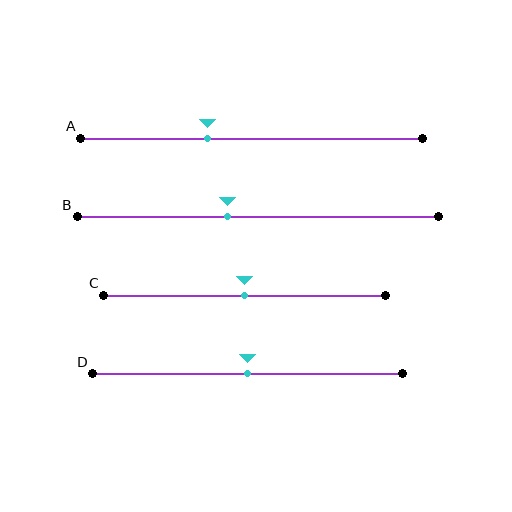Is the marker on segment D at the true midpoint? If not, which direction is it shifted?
Yes, the marker on segment D is at the true midpoint.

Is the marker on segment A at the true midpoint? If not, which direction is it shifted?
No, the marker on segment A is shifted to the left by about 13% of the segment length.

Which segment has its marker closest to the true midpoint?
Segment C has its marker closest to the true midpoint.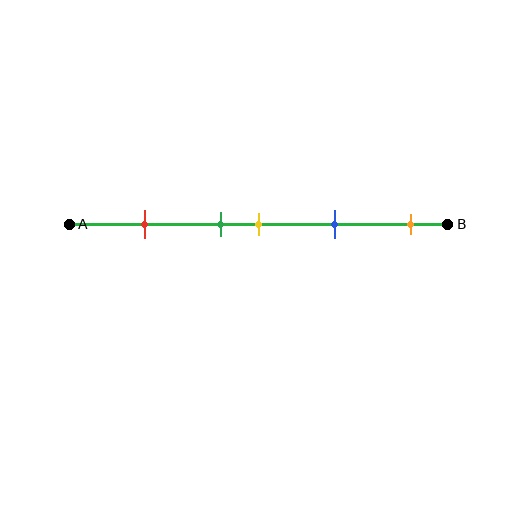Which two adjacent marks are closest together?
The green and yellow marks are the closest adjacent pair.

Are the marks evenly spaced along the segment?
No, the marks are not evenly spaced.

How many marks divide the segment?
There are 5 marks dividing the segment.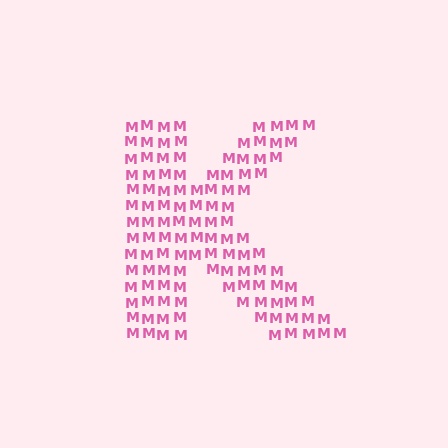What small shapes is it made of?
It is made of small letter M's.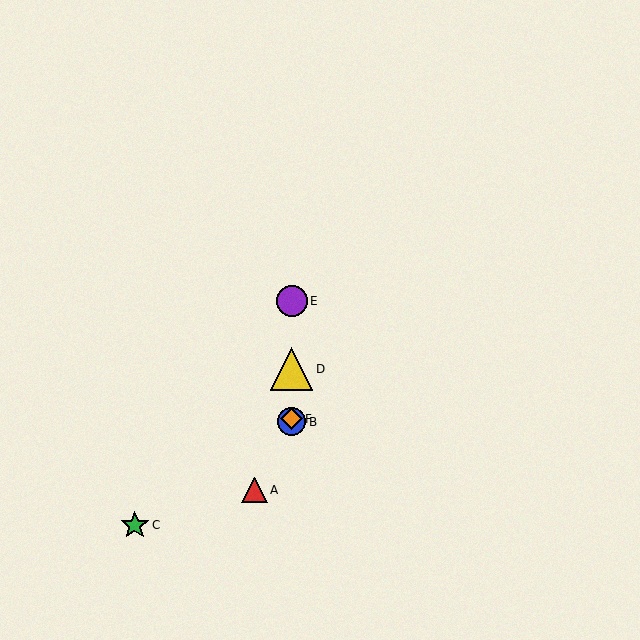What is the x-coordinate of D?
Object D is at x≈292.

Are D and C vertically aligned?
No, D is at x≈292 and C is at x≈135.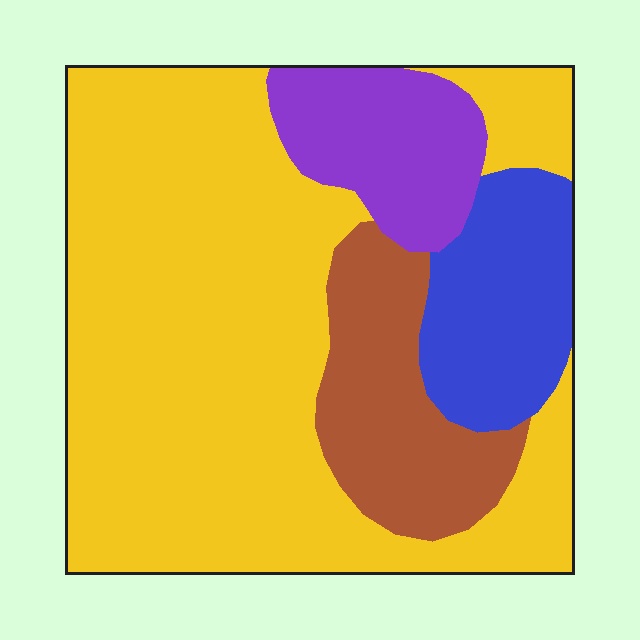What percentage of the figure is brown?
Brown covers about 15% of the figure.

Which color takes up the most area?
Yellow, at roughly 60%.